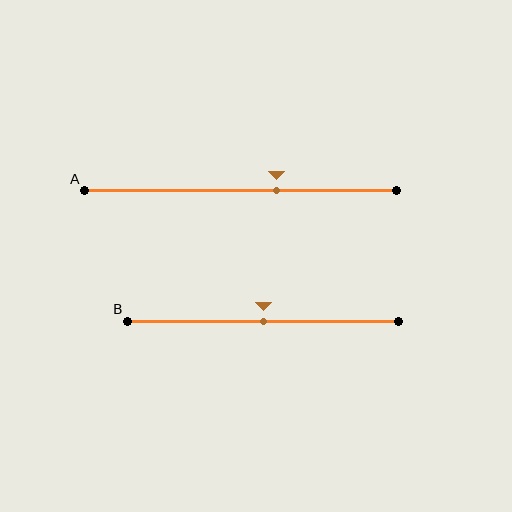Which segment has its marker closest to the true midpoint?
Segment B has its marker closest to the true midpoint.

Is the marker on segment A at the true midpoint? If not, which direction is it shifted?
No, the marker on segment A is shifted to the right by about 11% of the segment length.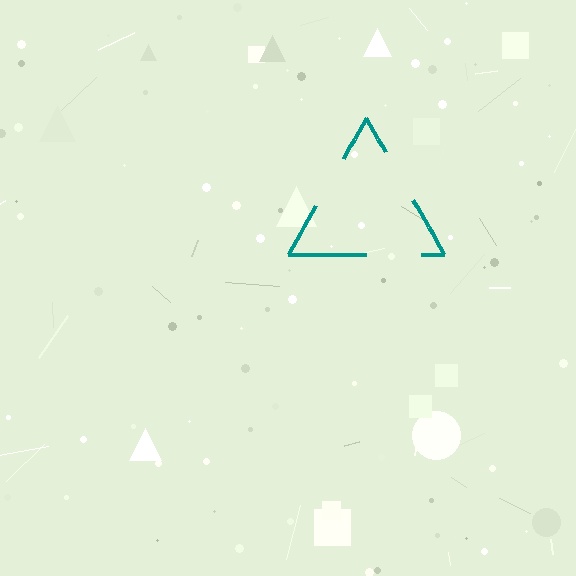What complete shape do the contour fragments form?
The contour fragments form a triangle.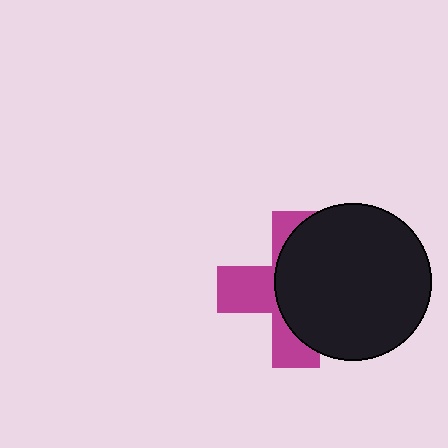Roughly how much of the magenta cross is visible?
A small part of it is visible (roughly 42%).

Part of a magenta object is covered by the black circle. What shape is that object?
It is a cross.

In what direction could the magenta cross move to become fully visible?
The magenta cross could move left. That would shift it out from behind the black circle entirely.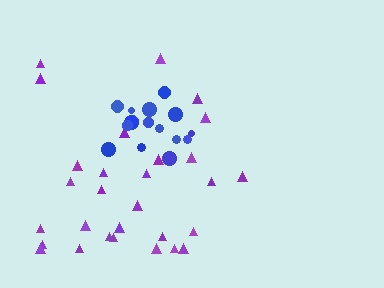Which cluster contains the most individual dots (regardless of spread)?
Purple (31).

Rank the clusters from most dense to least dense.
blue, purple.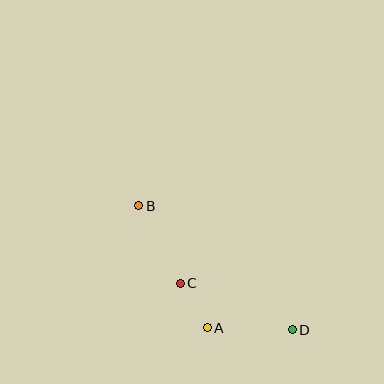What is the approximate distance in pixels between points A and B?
The distance between A and B is approximately 140 pixels.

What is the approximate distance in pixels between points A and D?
The distance between A and D is approximately 85 pixels.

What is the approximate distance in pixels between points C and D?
The distance between C and D is approximately 121 pixels.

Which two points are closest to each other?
Points A and C are closest to each other.